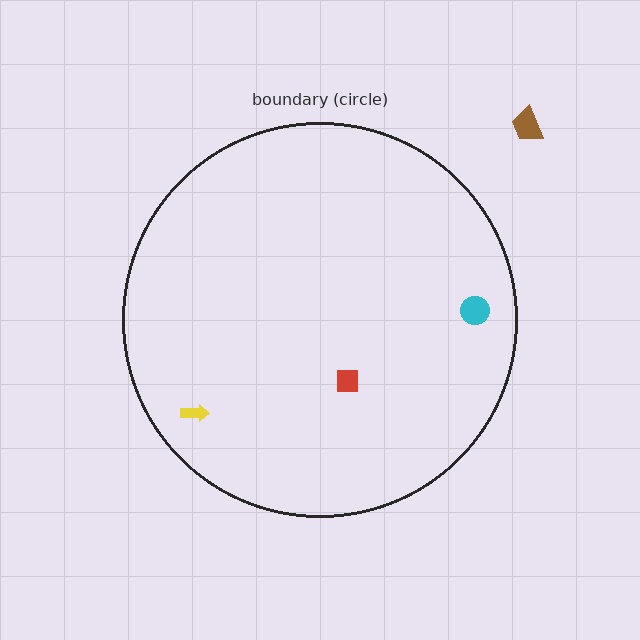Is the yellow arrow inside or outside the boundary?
Inside.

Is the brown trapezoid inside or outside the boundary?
Outside.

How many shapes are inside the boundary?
3 inside, 1 outside.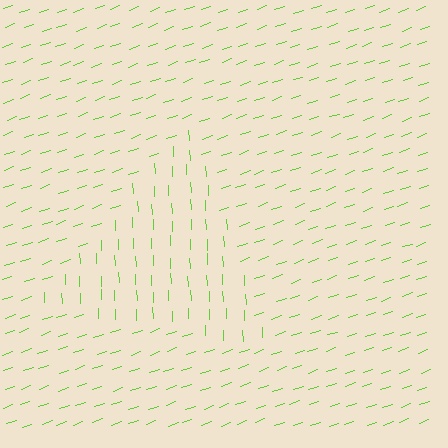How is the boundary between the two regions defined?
The boundary is defined purely by a change in line orientation (approximately 73 degrees difference). All lines are the same color and thickness.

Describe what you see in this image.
The image is filled with small lime line segments. A triangle region in the image has lines oriented differently from the surrounding lines, creating a visible texture boundary.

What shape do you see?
I see a triangle.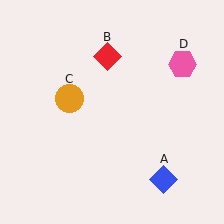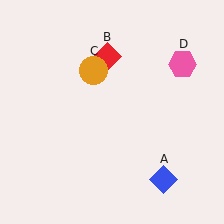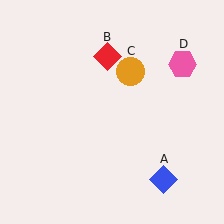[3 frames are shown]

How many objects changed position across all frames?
1 object changed position: orange circle (object C).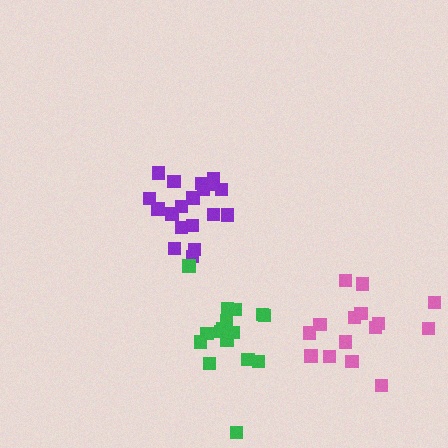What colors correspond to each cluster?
The clusters are colored: purple, green, pink.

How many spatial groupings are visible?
There are 3 spatial groupings.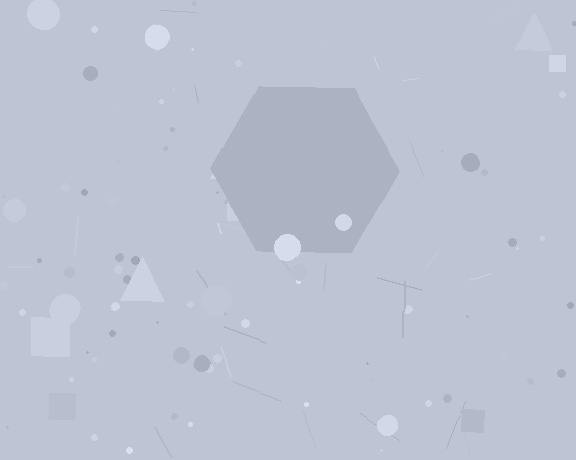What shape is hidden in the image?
A hexagon is hidden in the image.